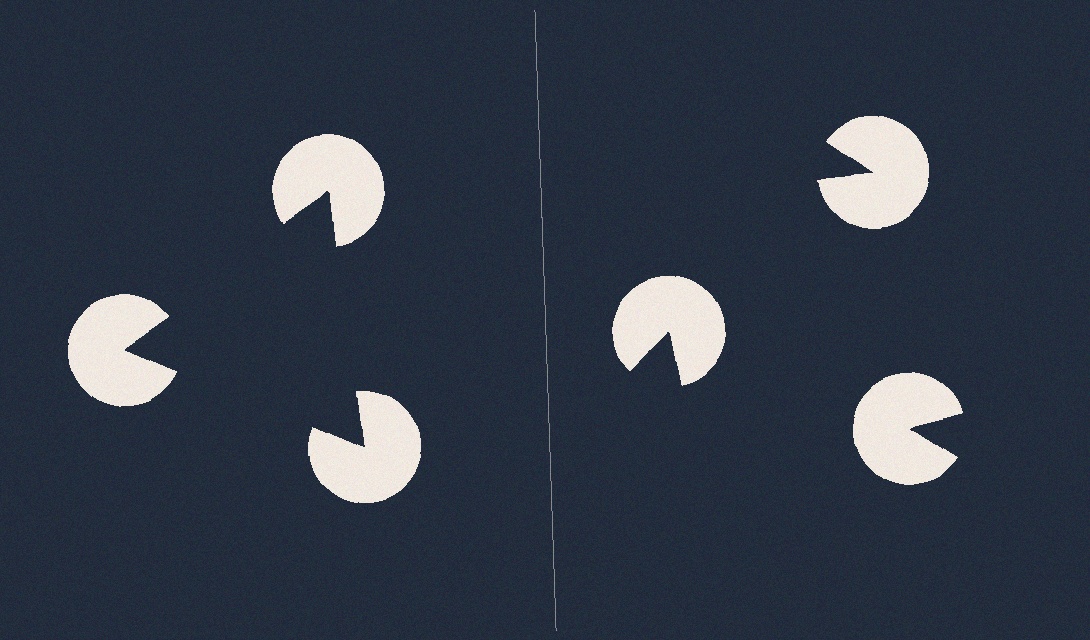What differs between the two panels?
The pac-man discs are positioned identically on both sides; only the wedge orientations differ. On the left they align to a triangle; on the right they are misaligned.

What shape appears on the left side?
An illusory triangle.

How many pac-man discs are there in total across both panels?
6 — 3 on each side.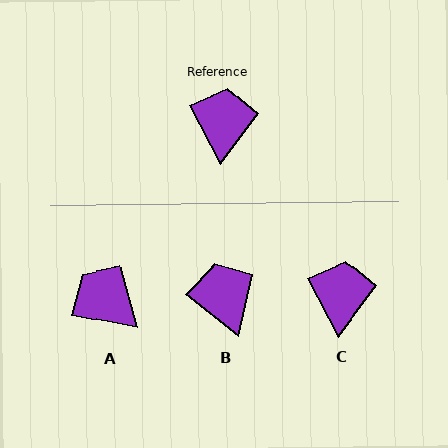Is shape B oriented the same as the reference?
No, it is off by about 24 degrees.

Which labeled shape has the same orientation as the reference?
C.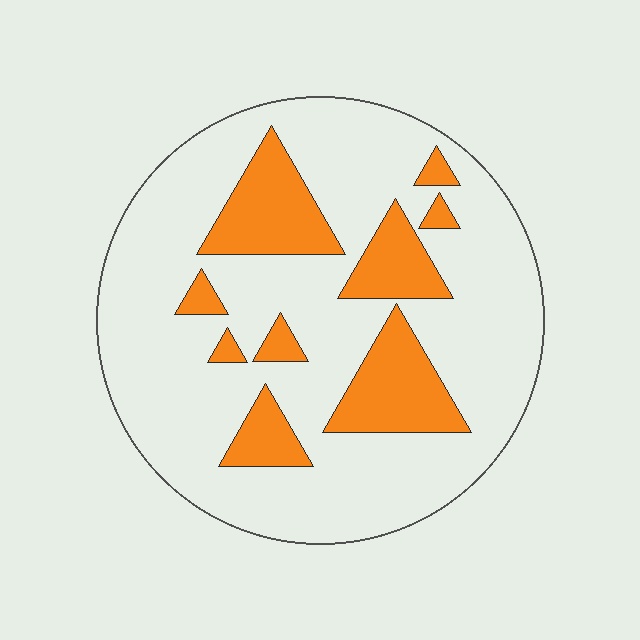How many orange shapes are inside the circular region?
9.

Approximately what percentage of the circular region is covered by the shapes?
Approximately 20%.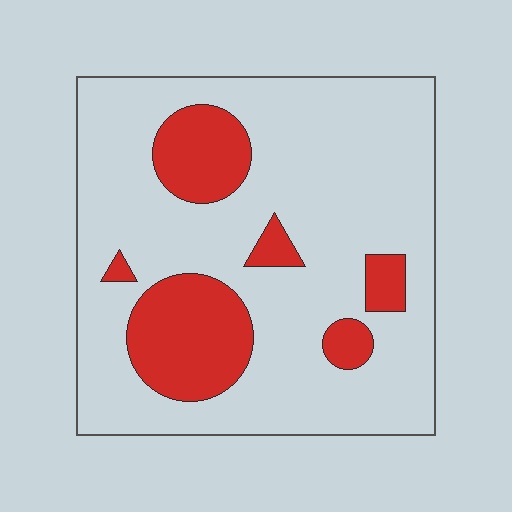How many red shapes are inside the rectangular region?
6.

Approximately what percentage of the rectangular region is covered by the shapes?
Approximately 20%.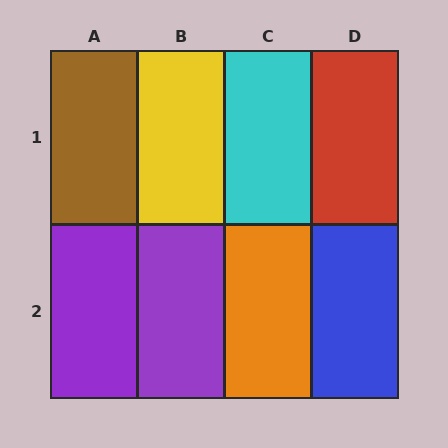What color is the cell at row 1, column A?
Brown.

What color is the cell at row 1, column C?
Cyan.